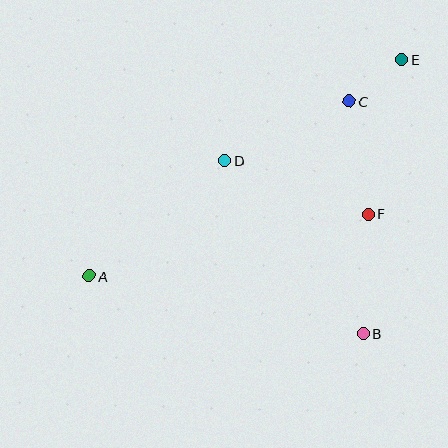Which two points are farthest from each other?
Points A and E are farthest from each other.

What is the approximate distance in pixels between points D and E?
The distance between D and E is approximately 203 pixels.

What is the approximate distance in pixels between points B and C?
The distance between B and C is approximately 233 pixels.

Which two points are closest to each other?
Points C and E are closest to each other.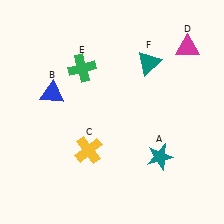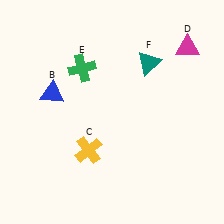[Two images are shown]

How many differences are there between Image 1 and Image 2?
There is 1 difference between the two images.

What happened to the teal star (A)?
The teal star (A) was removed in Image 2. It was in the bottom-right area of Image 1.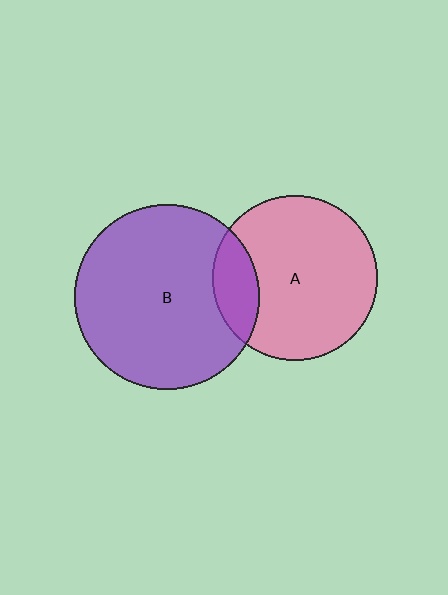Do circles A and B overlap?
Yes.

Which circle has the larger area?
Circle B (purple).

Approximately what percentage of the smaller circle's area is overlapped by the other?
Approximately 15%.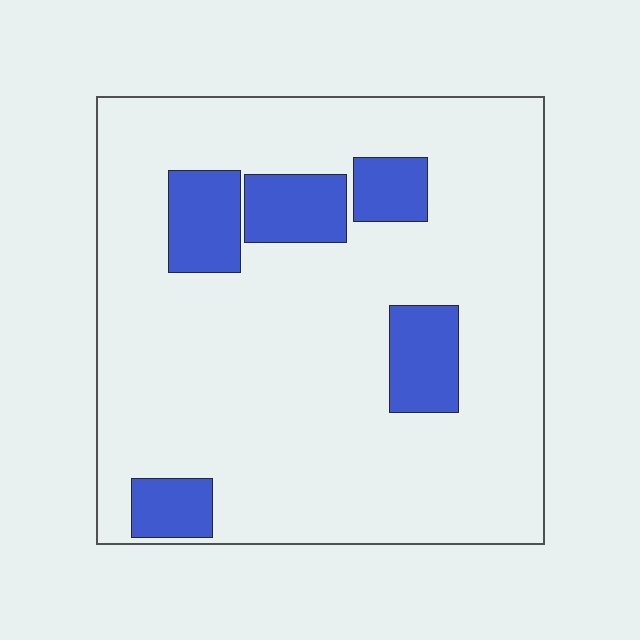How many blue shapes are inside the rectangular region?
5.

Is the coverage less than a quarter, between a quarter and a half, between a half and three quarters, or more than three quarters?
Less than a quarter.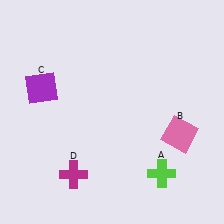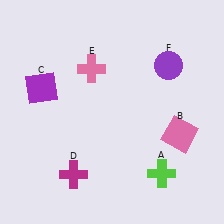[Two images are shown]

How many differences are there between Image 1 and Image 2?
There are 2 differences between the two images.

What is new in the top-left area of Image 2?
A pink cross (E) was added in the top-left area of Image 2.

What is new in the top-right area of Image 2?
A purple circle (F) was added in the top-right area of Image 2.